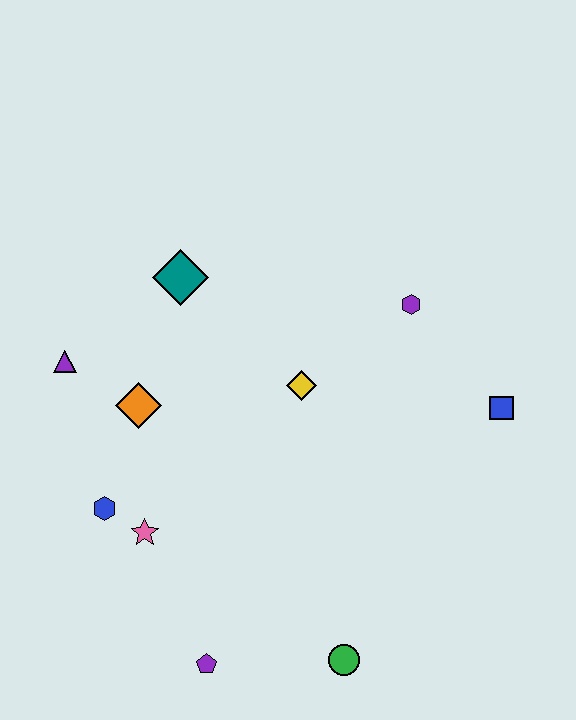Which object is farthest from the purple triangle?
The blue square is farthest from the purple triangle.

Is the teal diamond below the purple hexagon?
No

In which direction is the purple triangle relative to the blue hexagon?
The purple triangle is above the blue hexagon.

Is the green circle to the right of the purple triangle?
Yes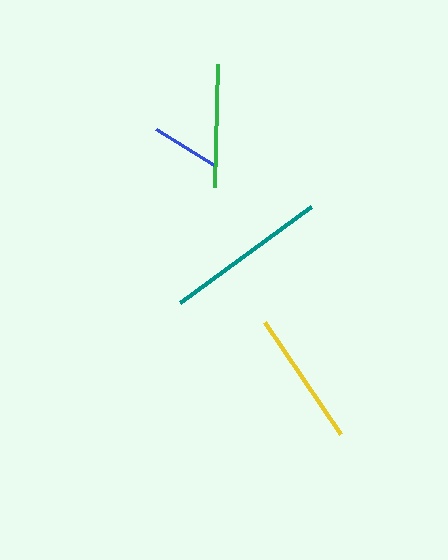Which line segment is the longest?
The teal line is the longest at approximately 163 pixels.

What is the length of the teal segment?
The teal segment is approximately 163 pixels long.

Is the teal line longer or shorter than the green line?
The teal line is longer than the green line.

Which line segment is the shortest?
The blue line is the shortest at approximately 69 pixels.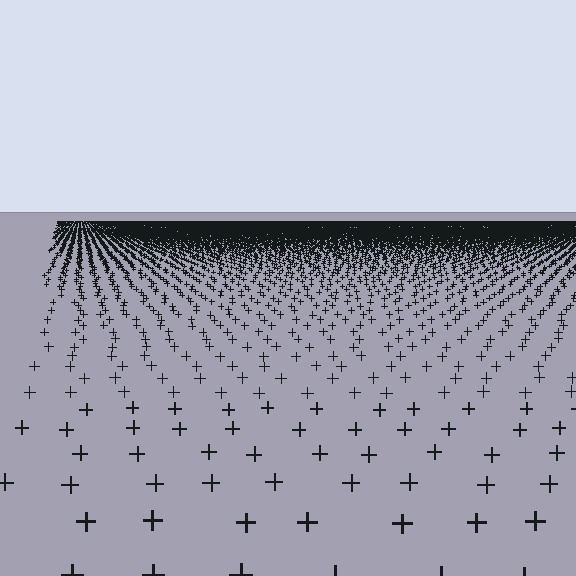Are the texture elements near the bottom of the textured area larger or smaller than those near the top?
Larger. Near the bottom, elements are closer to the viewer and appear at a bigger on-screen size.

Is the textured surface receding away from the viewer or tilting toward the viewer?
The surface is receding away from the viewer. Texture elements get smaller and denser toward the top.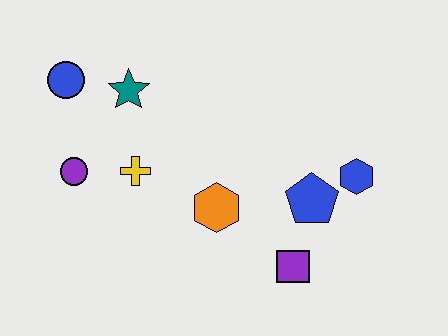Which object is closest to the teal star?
The blue circle is closest to the teal star.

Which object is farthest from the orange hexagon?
The blue circle is farthest from the orange hexagon.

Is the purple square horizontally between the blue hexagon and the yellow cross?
Yes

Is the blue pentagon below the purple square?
No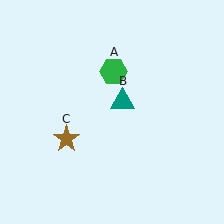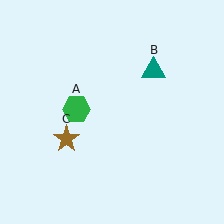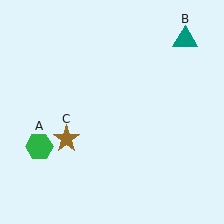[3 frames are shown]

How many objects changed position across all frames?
2 objects changed position: green hexagon (object A), teal triangle (object B).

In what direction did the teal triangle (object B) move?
The teal triangle (object B) moved up and to the right.